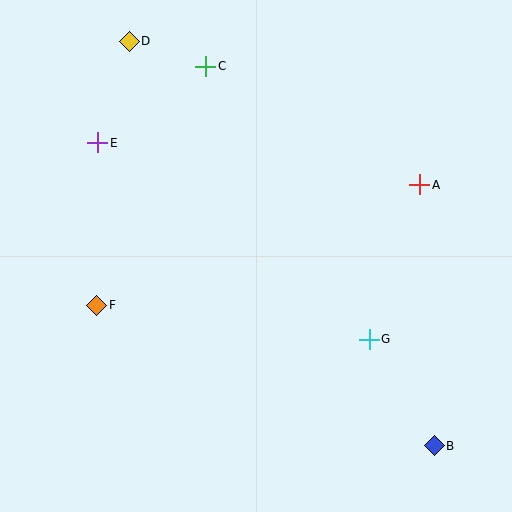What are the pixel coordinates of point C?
Point C is at (206, 66).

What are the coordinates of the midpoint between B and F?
The midpoint between B and F is at (265, 376).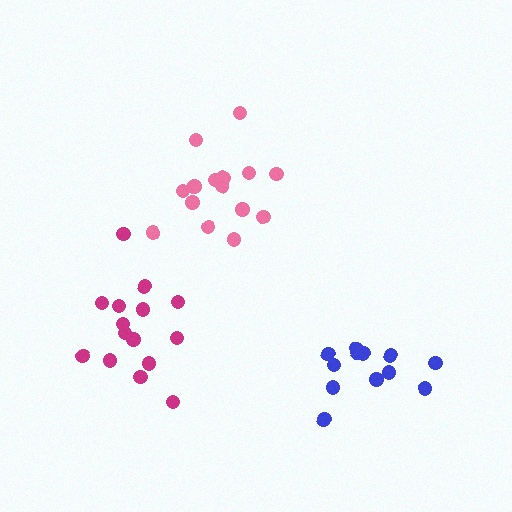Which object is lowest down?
The blue cluster is bottommost.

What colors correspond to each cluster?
The clusters are colored: pink, blue, magenta.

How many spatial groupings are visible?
There are 3 spatial groupings.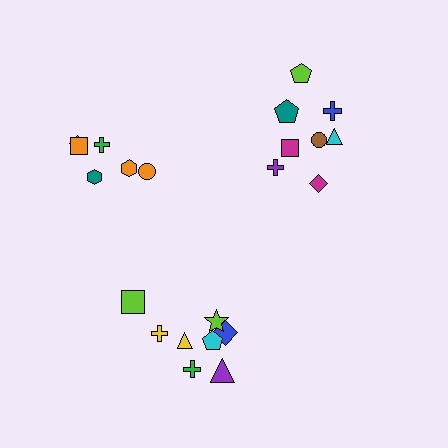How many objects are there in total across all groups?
There are 22 objects.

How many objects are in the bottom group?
There are 8 objects.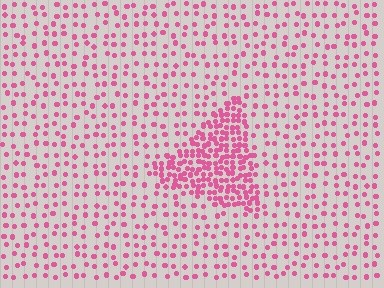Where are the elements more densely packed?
The elements are more densely packed inside the triangle boundary.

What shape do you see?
I see a triangle.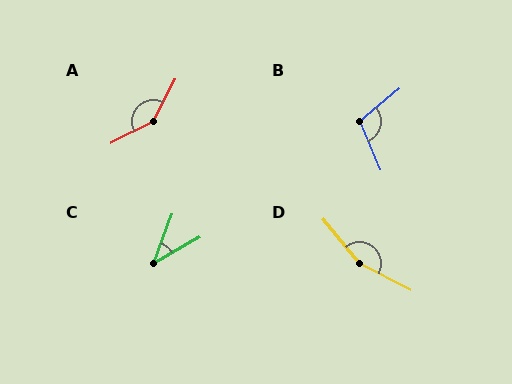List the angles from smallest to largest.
C (39°), B (106°), A (143°), D (157°).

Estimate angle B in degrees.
Approximately 106 degrees.